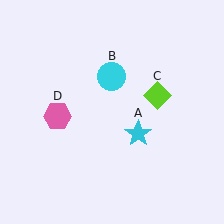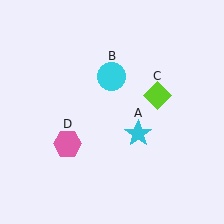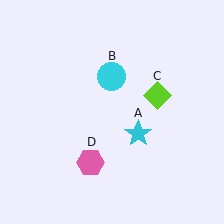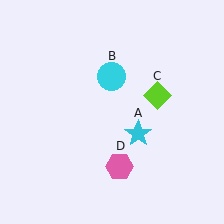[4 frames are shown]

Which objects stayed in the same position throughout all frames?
Cyan star (object A) and cyan circle (object B) and lime diamond (object C) remained stationary.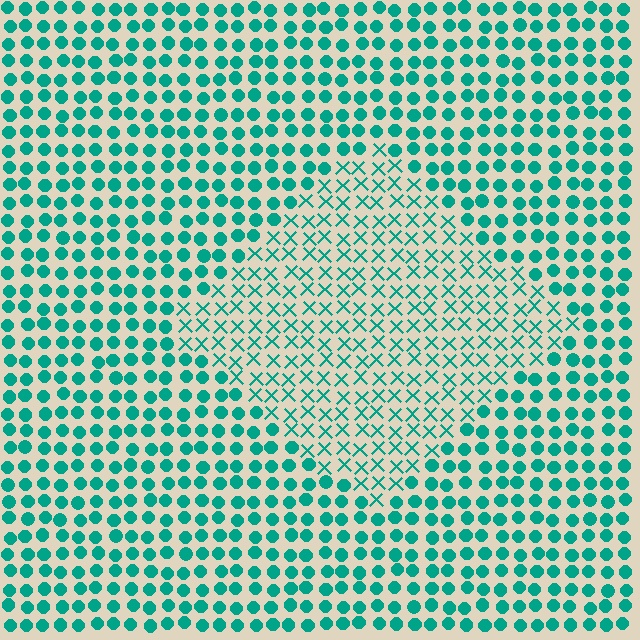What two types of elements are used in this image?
The image uses X marks inside the diamond region and circles outside it.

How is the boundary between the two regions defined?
The boundary is defined by a change in element shape: X marks inside vs. circles outside. All elements share the same color and spacing.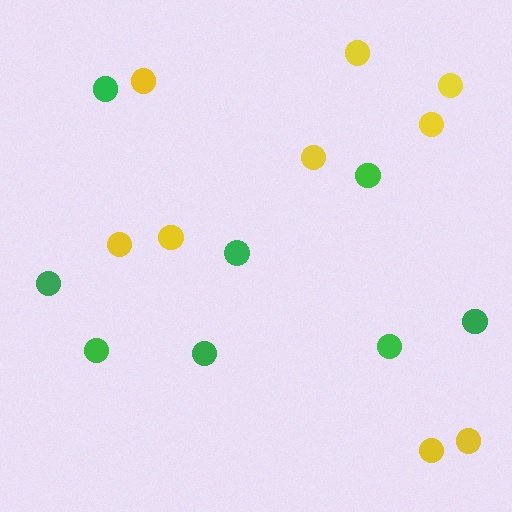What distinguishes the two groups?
There are 2 groups: one group of yellow circles (9) and one group of green circles (8).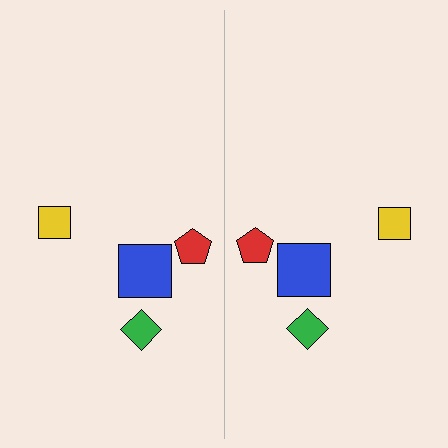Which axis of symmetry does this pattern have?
The pattern has a vertical axis of symmetry running through the center of the image.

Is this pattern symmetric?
Yes, this pattern has bilateral (reflection) symmetry.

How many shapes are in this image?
There are 8 shapes in this image.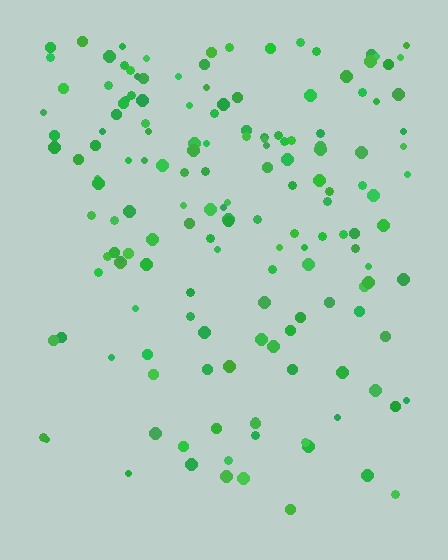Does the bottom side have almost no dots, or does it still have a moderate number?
Still a moderate number, just noticeably fewer than the top.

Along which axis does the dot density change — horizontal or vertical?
Vertical.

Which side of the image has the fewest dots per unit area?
The bottom.